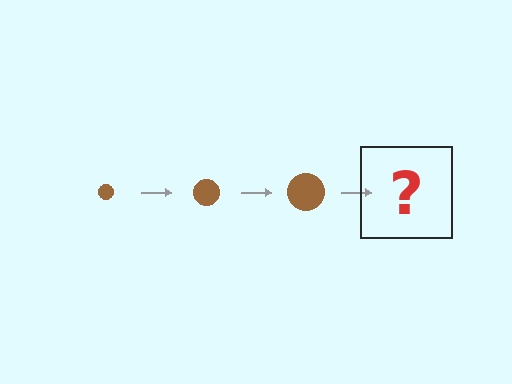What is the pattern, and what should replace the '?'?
The pattern is that the circle gets progressively larger each step. The '?' should be a brown circle, larger than the previous one.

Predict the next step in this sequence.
The next step is a brown circle, larger than the previous one.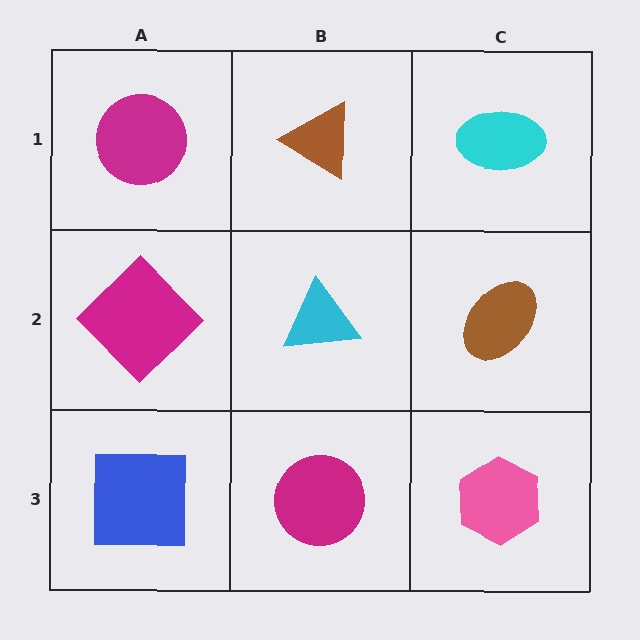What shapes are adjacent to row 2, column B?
A brown triangle (row 1, column B), a magenta circle (row 3, column B), a magenta diamond (row 2, column A), a brown ellipse (row 2, column C).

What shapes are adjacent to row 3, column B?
A cyan triangle (row 2, column B), a blue square (row 3, column A), a pink hexagon (row 3, column C).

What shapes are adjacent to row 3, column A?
A magenta diamond (row 2, column A), a magenta circle (row 3, column B).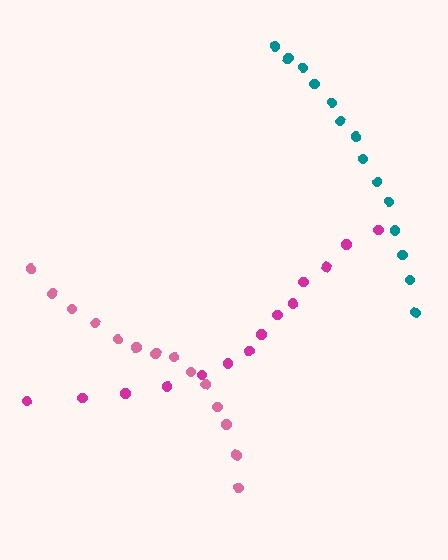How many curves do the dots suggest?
There are 3 distinct paths.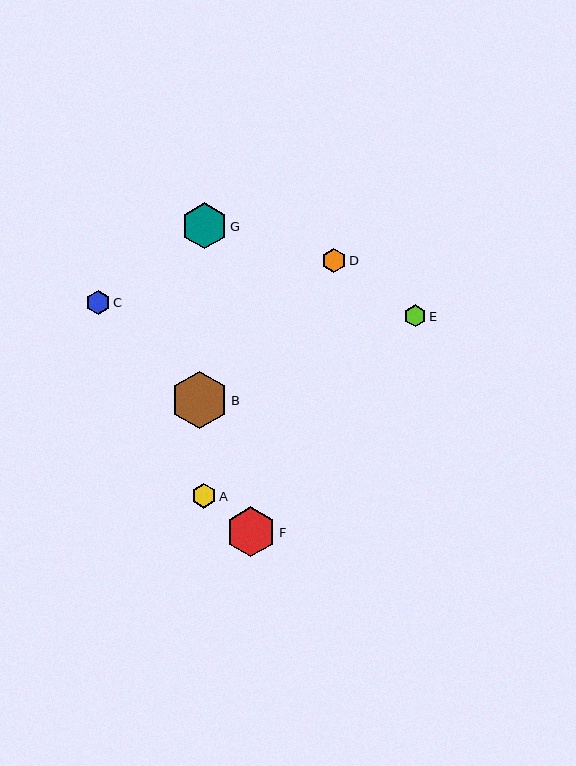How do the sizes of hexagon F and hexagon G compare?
Hexagon F and hexagon G are approximately the same size.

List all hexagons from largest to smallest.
From largest to smallest: B, F, G, D, A, C, E.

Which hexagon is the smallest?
Hexagon E is the smallest with a size of approximately 22 pixels.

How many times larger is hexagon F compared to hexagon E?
Hexagon F is approximately 2.2 times the size of hexagon E.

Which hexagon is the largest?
Hexagon B is the largest with a size of approximately 57 pixels.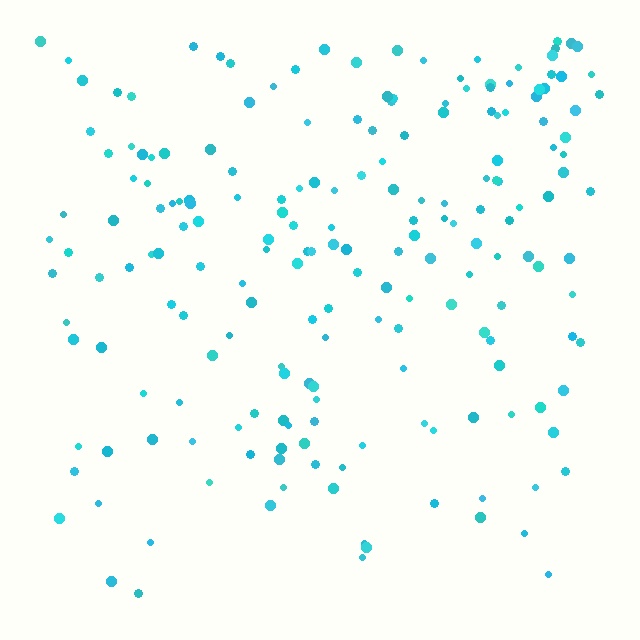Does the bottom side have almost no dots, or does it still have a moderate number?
Still a moderate number, just noticeably fewer than the top.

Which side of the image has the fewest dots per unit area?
The bottom.